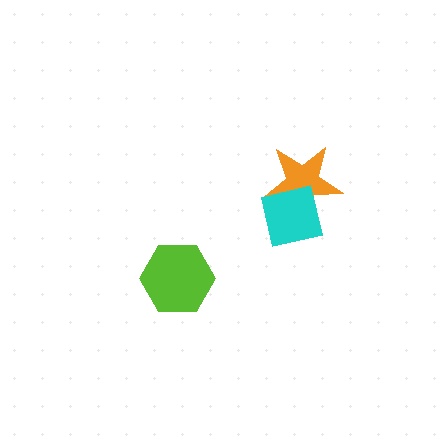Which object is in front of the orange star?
The cyan square is in front of the orange star.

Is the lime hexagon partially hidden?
No, no other shape covers it.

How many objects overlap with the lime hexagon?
0 objects overlap with the lime hexagon.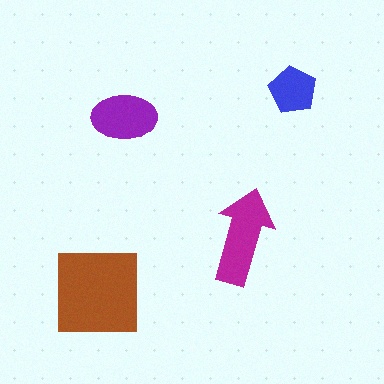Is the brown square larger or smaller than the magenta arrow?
Larger.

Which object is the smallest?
The blue pentagon.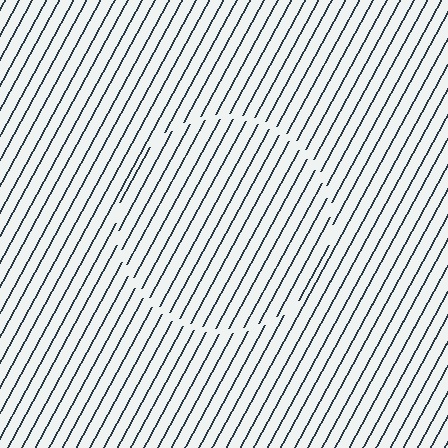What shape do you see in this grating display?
An illusory circle. The interior of the shape contains the same grating, shifted by half a period — the contour is defined by the phase discontinuity where line-ends from the inner and outer gratings abut.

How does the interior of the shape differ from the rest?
The interior of the shape contains the same grating, shifted by half a period — the contour is defined by the phase discontinuity where line-ends from the inner and outer gratings abut.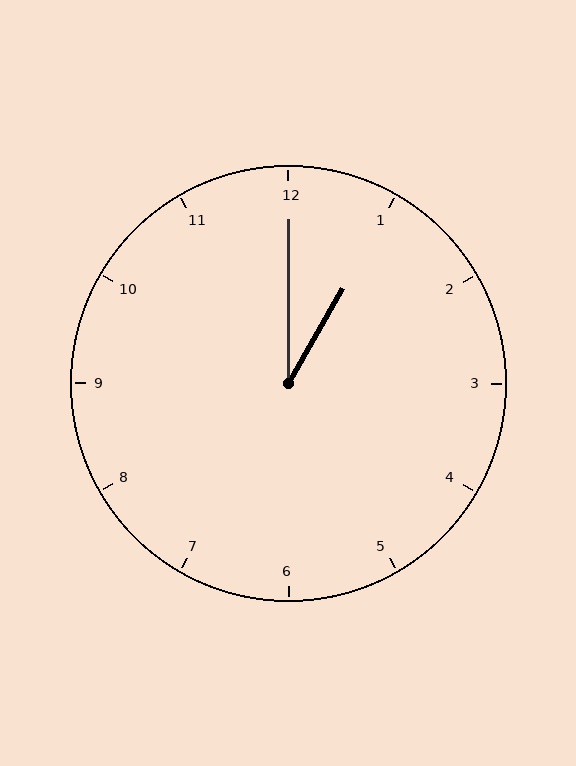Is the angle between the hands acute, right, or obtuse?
It is acute.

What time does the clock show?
1:00.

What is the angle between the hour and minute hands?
Approximately 30 degrees.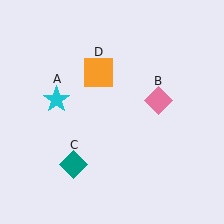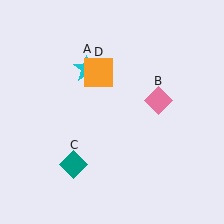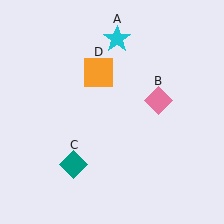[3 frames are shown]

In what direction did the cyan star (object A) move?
The cyan star (object A) moved up and to the right.